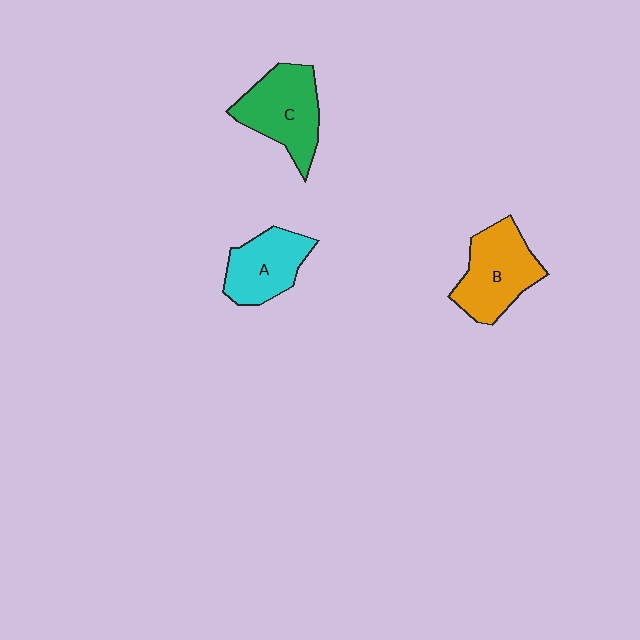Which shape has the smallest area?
Shape A (cyan).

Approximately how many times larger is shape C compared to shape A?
Approximately 1.2 times.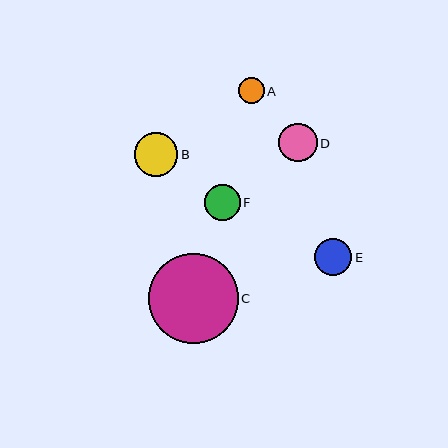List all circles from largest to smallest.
From largest to smallest: C, B, D, E, F, A.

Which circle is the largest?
Circle C is the largest with a size of approximately 90 pixels.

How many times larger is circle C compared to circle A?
Circle C is approximately 3.4 times the size of circle A.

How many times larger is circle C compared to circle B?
Circle C is approximately 2.1 times the size of circle B.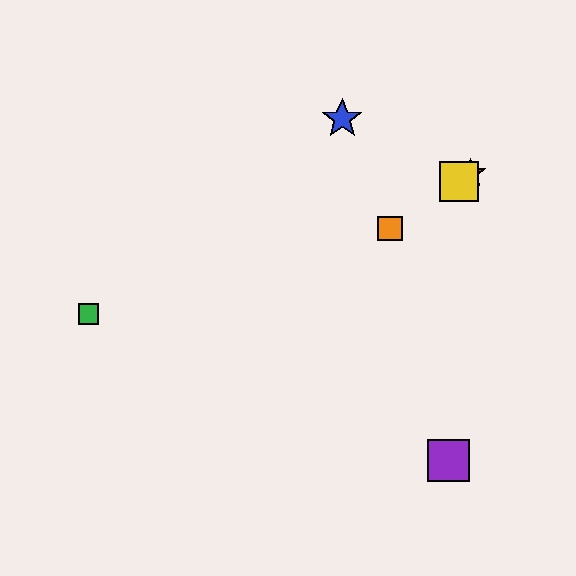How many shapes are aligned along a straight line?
3 shapes (the red star, the yellow square, the orange square) are aligned along a straight line.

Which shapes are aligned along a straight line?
The red star, the yellow square, the orange square are aligned along a straight line.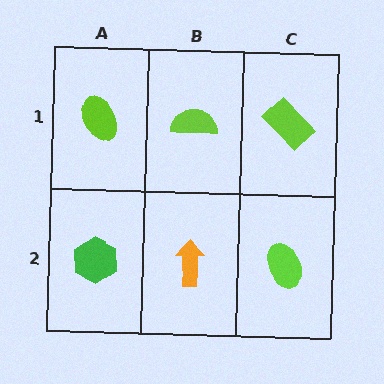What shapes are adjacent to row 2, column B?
A lime semicircle (row 1, column B), a green hexagon (row 2, column A), a lime ellipse (row 2, column C).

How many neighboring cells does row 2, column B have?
3.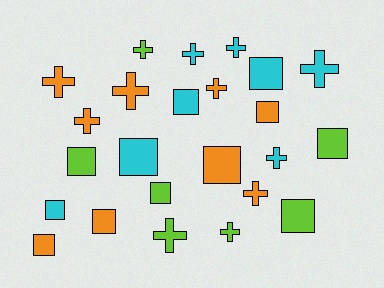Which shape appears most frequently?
Square, with 12 objects.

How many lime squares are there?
There are 4 lime squares.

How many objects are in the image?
There are 24 objects.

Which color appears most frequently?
Orange, with 9 objects.